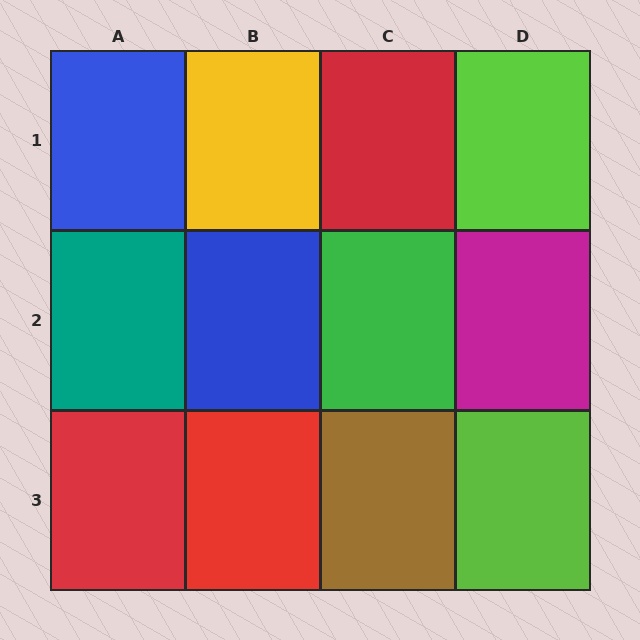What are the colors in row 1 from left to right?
Blue, yellow, red, lime.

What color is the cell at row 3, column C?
Brown.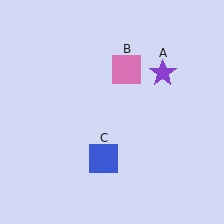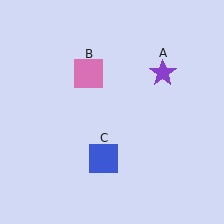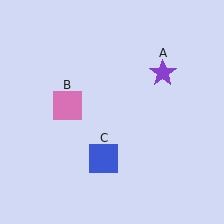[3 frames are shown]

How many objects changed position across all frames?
1 object changed position: pink square (object B).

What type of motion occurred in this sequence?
The pink square (object B) rotated counterclockwise around the center of the scene.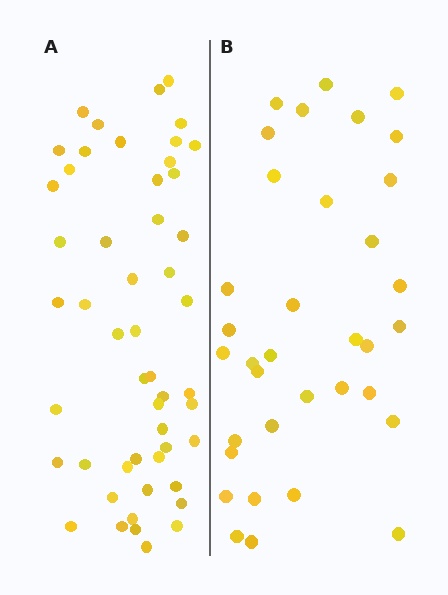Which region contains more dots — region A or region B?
Region A (the left region) has more dots.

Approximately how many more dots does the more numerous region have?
Region A has approximately 15 more dots than region B.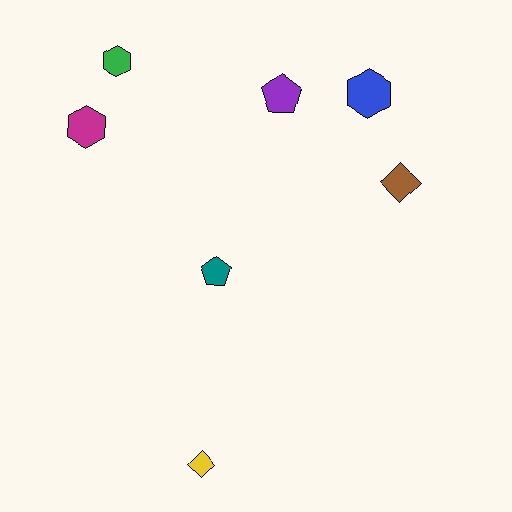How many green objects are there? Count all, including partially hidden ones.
There is 1 green object.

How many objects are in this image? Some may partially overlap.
There are 7 objects.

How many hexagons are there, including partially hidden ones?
There are 3 hexagons.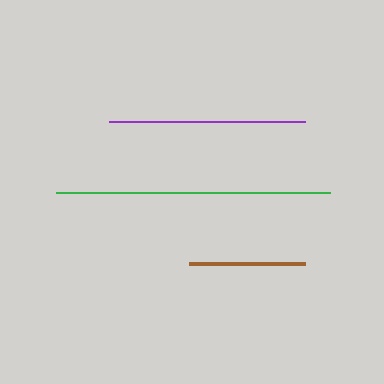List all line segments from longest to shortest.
From longest to shortest: green, purple, brown.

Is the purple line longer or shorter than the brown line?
The purple line is longer than the brown line.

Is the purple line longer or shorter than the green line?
The green line is longer than the purple line.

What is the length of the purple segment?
The purple segment is approximately 196 pixels long.